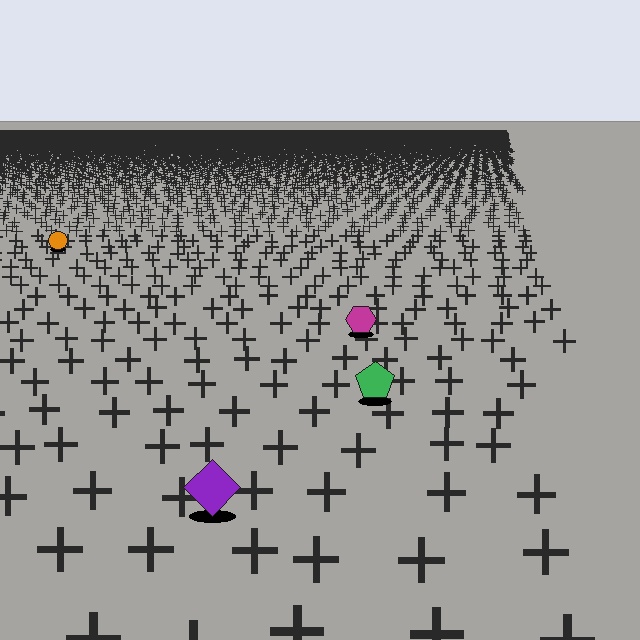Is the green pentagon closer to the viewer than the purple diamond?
No. The purple diamond is closer — you can tell from the texture gradient: the ground texture is coarser near it.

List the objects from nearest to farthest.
From nearest to farthest: the purple diamond, the green pentagon, the magenta hexagon, the orange circle.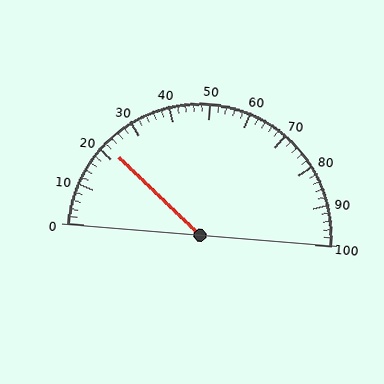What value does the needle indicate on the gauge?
The needle indicates approximately 22.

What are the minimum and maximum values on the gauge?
The gauge ranges from 0 to 100.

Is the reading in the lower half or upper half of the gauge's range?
The reading is in the lower half of the range (0 to 100).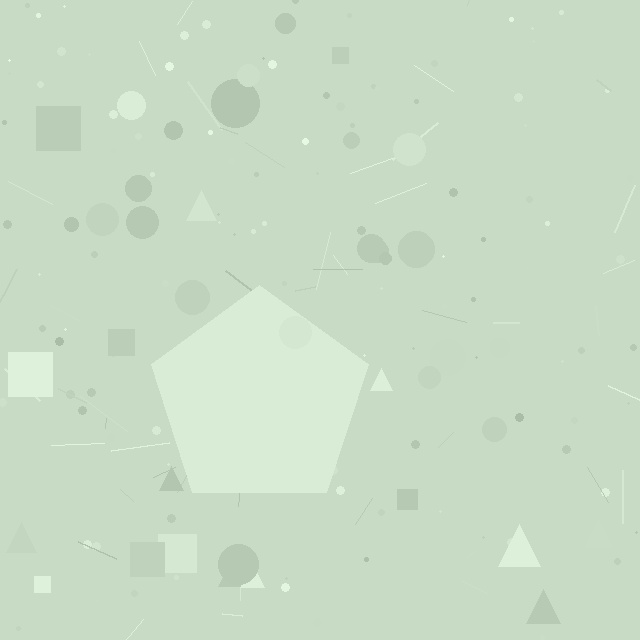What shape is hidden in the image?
A pentagon is hidden in the image.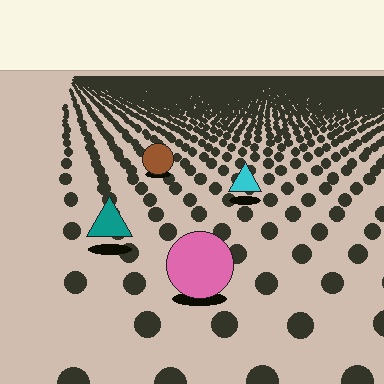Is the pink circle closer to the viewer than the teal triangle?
Yes. The pink circle is closer — you can tell from the texture gradient: the ground texture is coarser near it.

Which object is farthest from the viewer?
The brown circle is farthest from the viewer. It appears smaller and the ground texture around it is denser.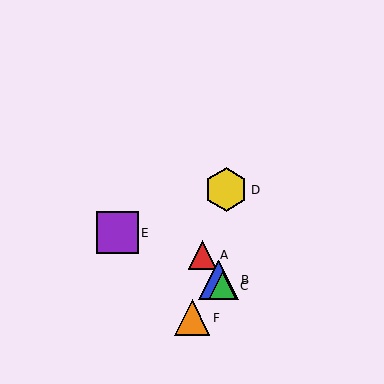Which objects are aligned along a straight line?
Objects A, B, C are aligned along a straight line.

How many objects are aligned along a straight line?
3 objects (A, B, C) are aligned along a straight line.